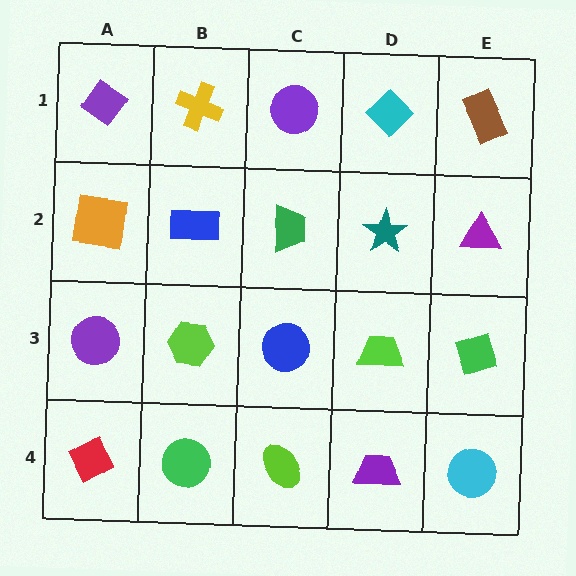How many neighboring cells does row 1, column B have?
3.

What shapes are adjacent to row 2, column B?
A yellow cross (row 1, column B), a lime hexagon (row 3, column B), an orange square (row 2, column A), a green trapezoid (row 2, column C).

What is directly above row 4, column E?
A green diamond.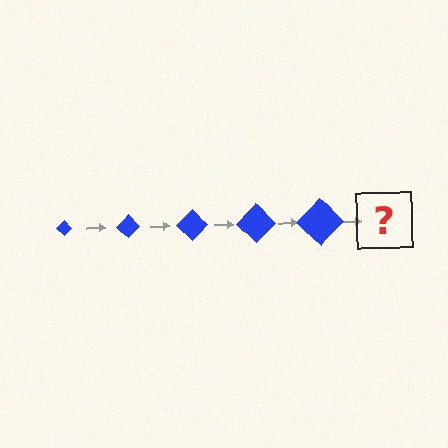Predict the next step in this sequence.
The next step is a blue diamond, larger than the previous one.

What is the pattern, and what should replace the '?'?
The pattern is that the diamond gets progressively larger each step. The '?' should be a blue diamond, larger than the previous one.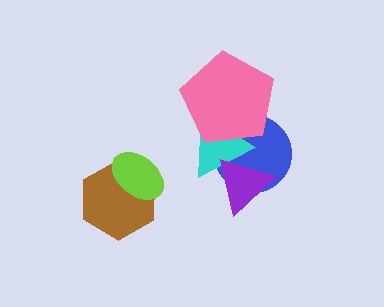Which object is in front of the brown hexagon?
The lime ellipse is in front of the brown hexagon.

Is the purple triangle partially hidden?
No, no other shape covers it.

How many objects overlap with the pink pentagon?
2 objects overlap with the pink pentagon.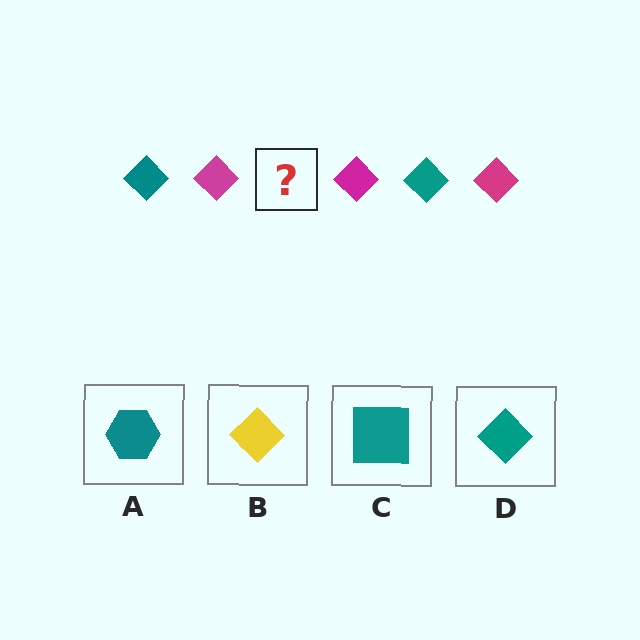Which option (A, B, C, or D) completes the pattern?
D.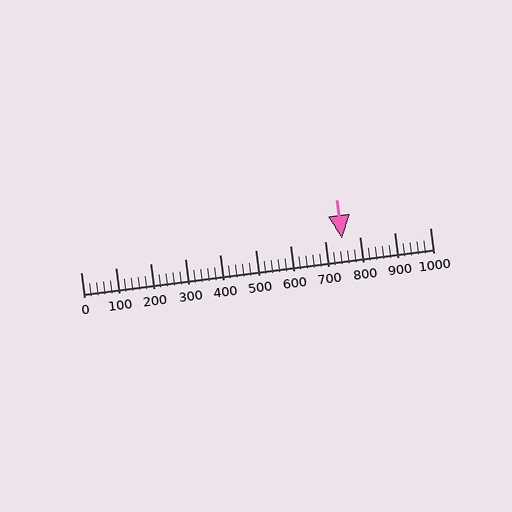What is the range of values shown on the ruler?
The ruler shows values from 0 to 1000.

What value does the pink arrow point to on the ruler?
The pink arrow points to approximately 747.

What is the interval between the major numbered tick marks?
The major tick marks are spaced 100 units apart.